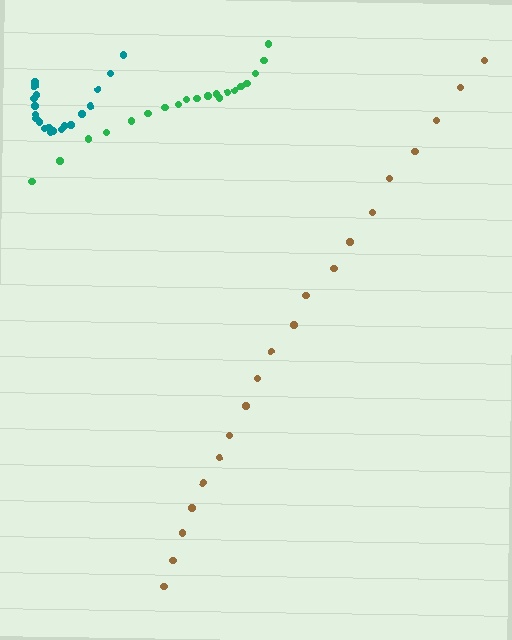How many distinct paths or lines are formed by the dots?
There are 3 distinct paths.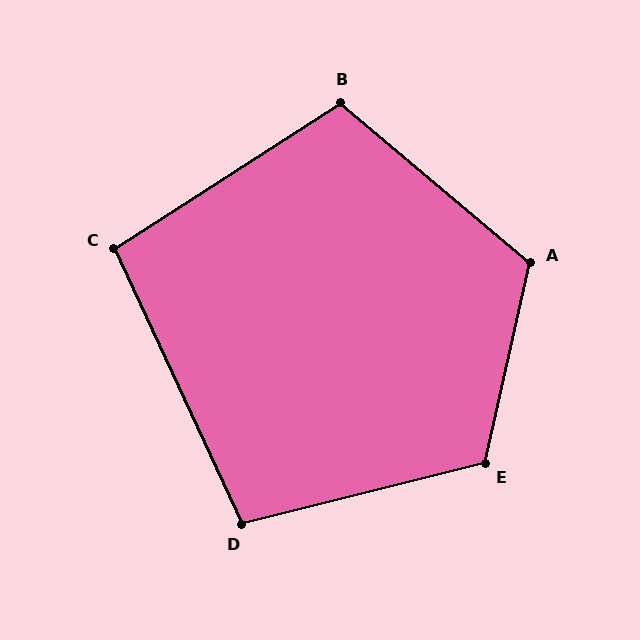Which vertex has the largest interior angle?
A, at approximately 117 degrees.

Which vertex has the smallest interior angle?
C, at approximately 98 degrees.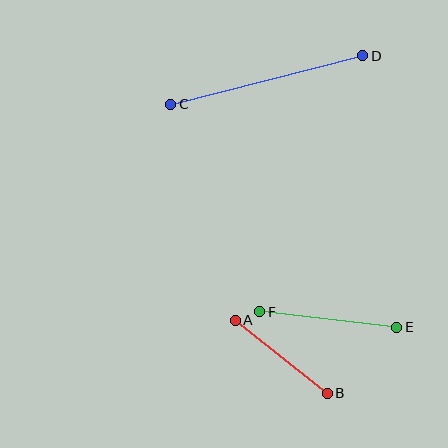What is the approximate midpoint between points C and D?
The midpoint is at approximately (267, 80) pixels.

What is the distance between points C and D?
The distance is approximately 198 pixels.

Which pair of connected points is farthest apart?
Points C and D are farthest apart.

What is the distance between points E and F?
The distance is approximately 138 pixels.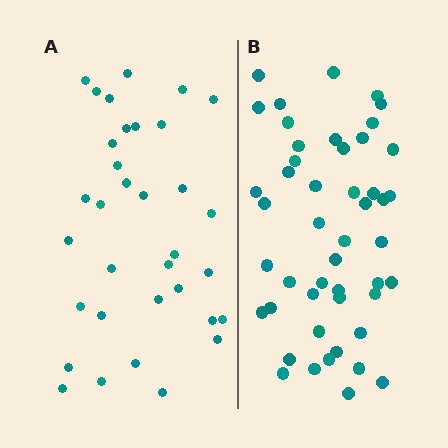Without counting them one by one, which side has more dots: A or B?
Region B (the right region) has more dots.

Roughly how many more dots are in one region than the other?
Region B has approximately 15 more dots than region A.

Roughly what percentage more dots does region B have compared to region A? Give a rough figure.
About 40% more.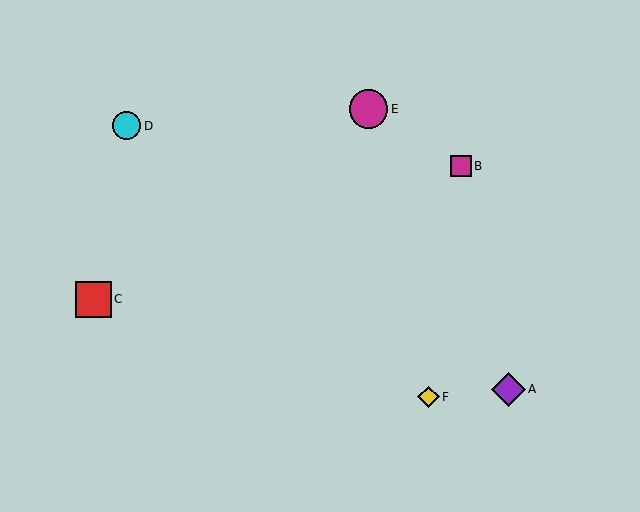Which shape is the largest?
The magenta circle (labeled E) is the largest.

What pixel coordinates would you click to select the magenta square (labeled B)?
Click at (461, 166) to select the magenta square B.